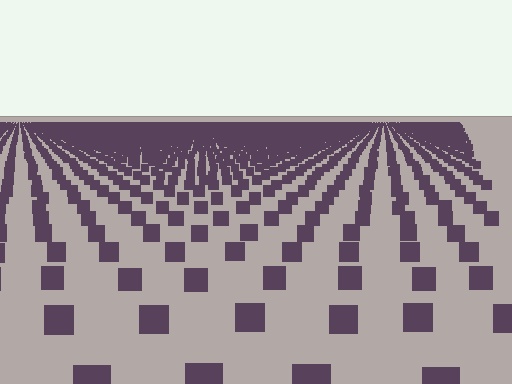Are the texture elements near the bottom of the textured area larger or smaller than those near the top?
Larger. Near the bottom, elements are closer to the viewer and appear at a bigger on-screen size.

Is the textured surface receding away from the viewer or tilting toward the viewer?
The surface is receding away from the viewer. Texture elements get smaller and denser toward the top.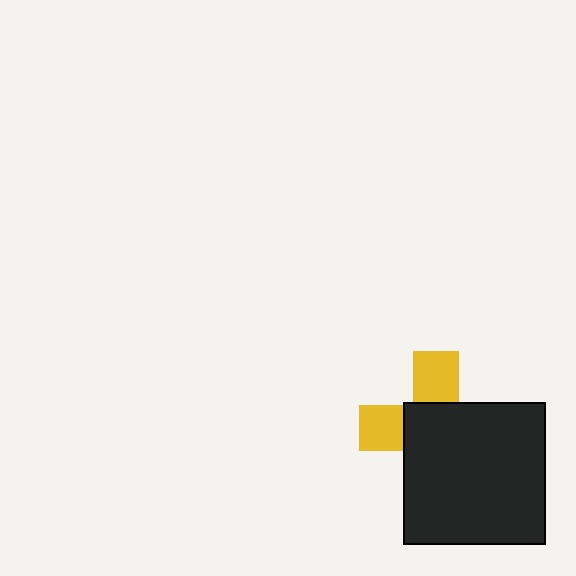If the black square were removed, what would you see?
You would see the complete yellow cross.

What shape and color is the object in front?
The object in front is a black square.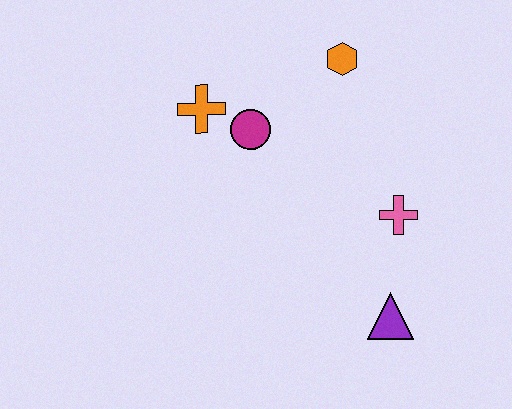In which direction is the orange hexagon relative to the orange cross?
The orange hexagon is to the right of the orange cross.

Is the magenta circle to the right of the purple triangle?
No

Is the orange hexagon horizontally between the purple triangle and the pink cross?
No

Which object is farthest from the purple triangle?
The orange cross is farthest from the purple triangle.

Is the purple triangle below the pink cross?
Yes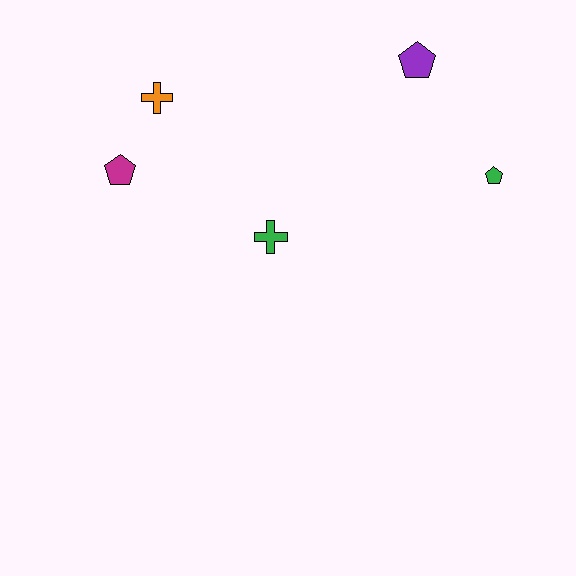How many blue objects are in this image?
There are no blue objects.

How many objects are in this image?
There are 5 objects.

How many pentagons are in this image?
There are 3 pentagons.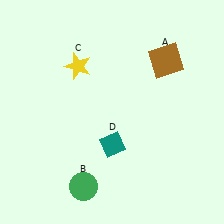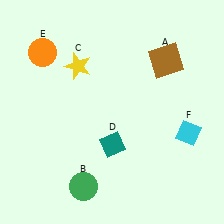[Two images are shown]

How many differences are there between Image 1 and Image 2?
There are 2 differences between the two images.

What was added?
An orange circle (E), a cyan diamond (F) were added in Image 2.